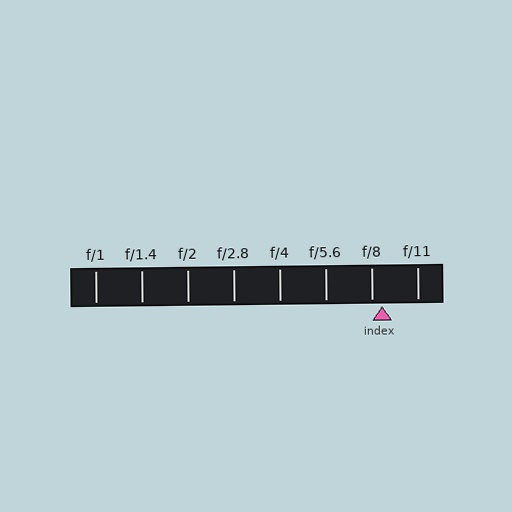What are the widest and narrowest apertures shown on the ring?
The widest aperture shown is f/1 and the narrowest is f/11.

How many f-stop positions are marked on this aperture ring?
There are 8 f-stop positions marked.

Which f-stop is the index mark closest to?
The index mark is closest to f/8.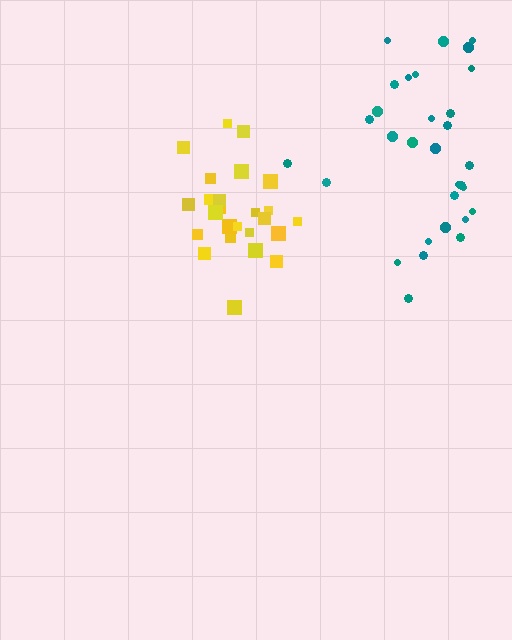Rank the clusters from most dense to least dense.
yellow, teal.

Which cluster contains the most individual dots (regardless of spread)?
Teal (31).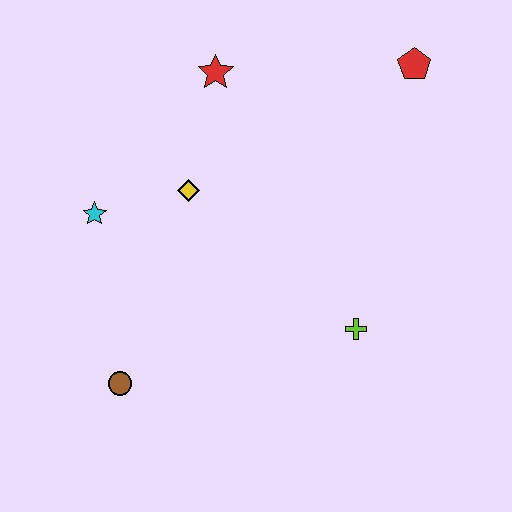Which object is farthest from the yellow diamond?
The red pentagon is farthest from the yellow diamond.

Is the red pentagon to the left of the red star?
No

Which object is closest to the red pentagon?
The red star is closest to the red pentagon.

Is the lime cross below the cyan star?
Yes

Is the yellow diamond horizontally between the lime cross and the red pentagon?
No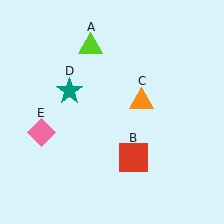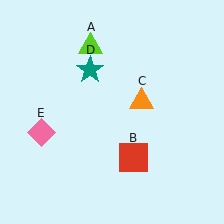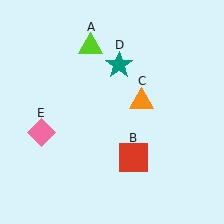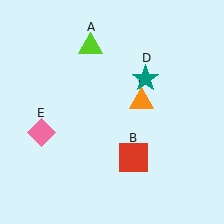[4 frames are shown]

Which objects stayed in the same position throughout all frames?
Lime triangle (object A) and red square (object B) and orange triangle (object C) and pink diamond (object E) remained stationary.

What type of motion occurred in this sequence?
The teal star (object D) rotated clockwise around the center of the scene.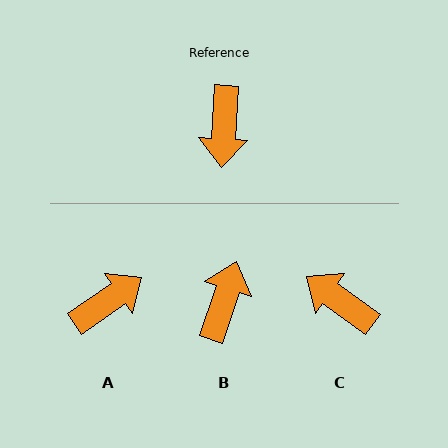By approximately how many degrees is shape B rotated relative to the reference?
Approximately 165 degrees counter-clockwise.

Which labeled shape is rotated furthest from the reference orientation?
B, about 165 degrees away.